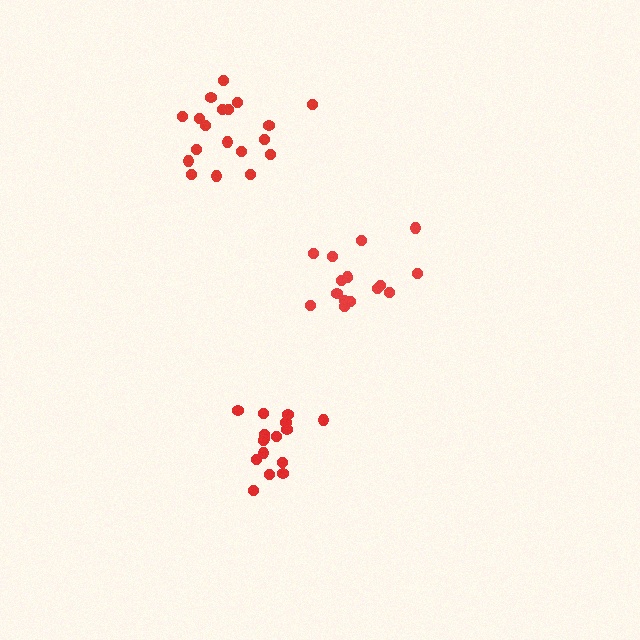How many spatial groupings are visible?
There are 3 spatial groupings.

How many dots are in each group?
Group 1: 16 dots, Group 2: 16 dots, Group 3: 19 dots (51 total).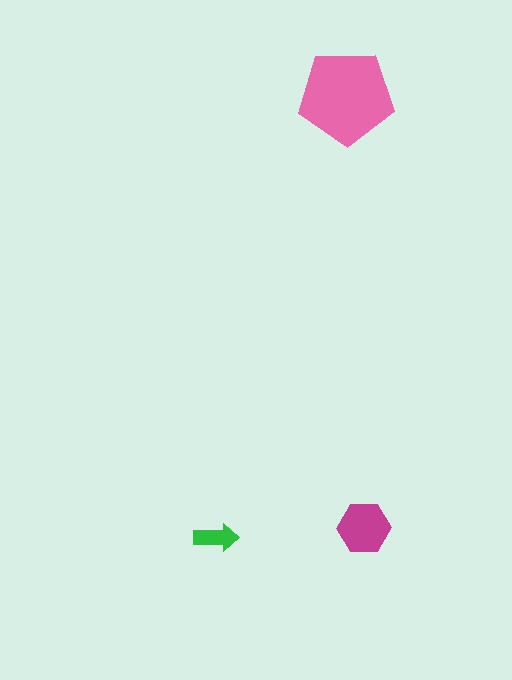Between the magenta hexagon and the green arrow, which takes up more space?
The magenta hexagon.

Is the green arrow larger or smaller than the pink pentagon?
Smaller.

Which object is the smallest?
The green arrow.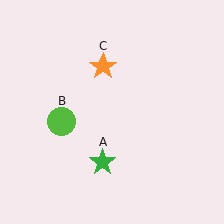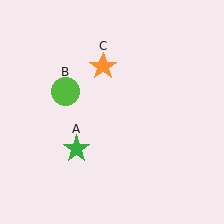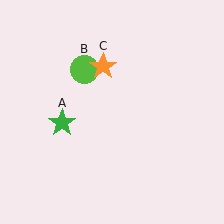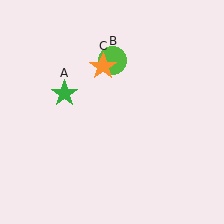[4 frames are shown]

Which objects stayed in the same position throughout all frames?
Orange star (object C) remained stationary.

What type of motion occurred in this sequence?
The green star (object A), lime circle (object B) rotated clockwise around the center of the scene.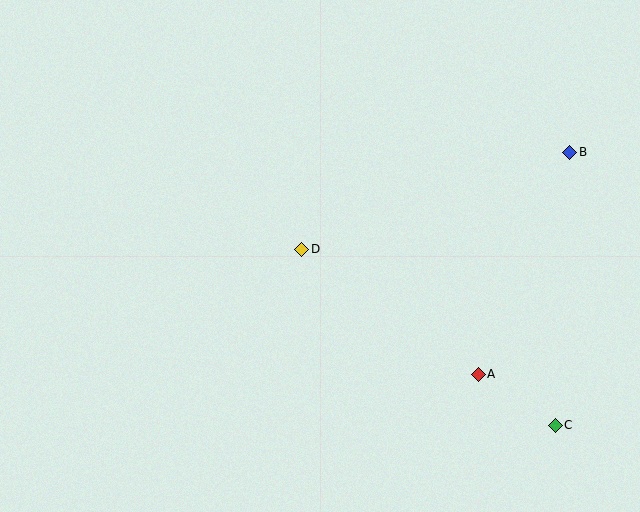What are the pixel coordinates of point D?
Point D is at (302, 249).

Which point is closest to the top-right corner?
Point B is closest to the top-right corner.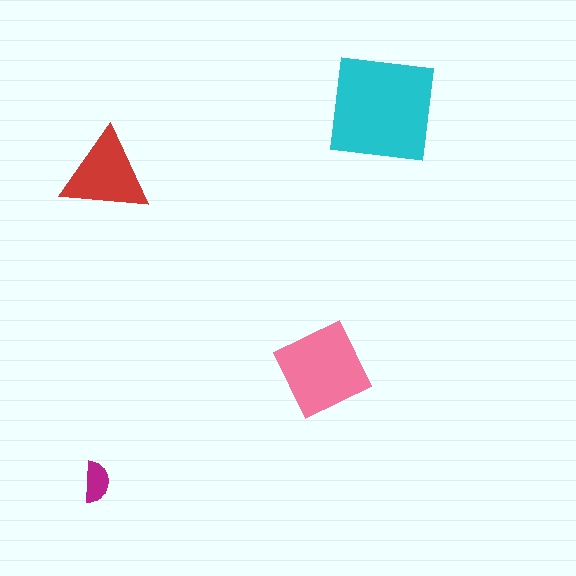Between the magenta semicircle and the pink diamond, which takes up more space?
The pink diamond.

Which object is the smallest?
The magenta semicircle.